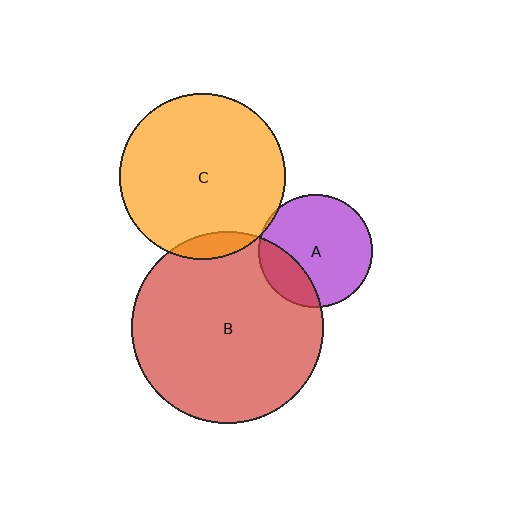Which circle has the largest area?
Circle B (red).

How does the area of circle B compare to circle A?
Approximately 2.9 times.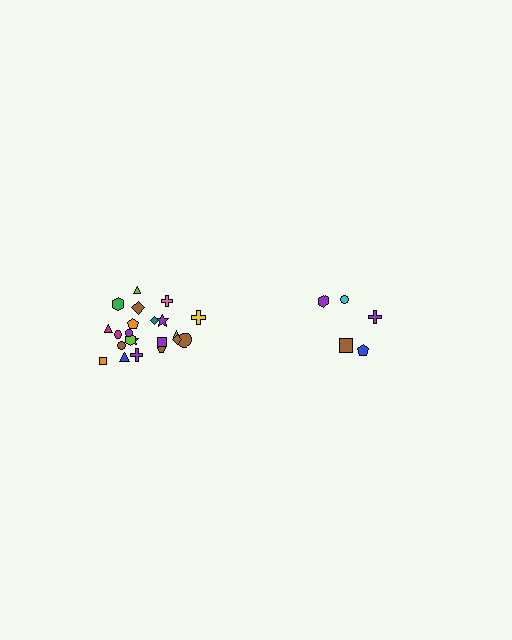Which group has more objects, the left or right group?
The left group.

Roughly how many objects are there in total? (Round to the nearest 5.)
Roughly 25 objects in total.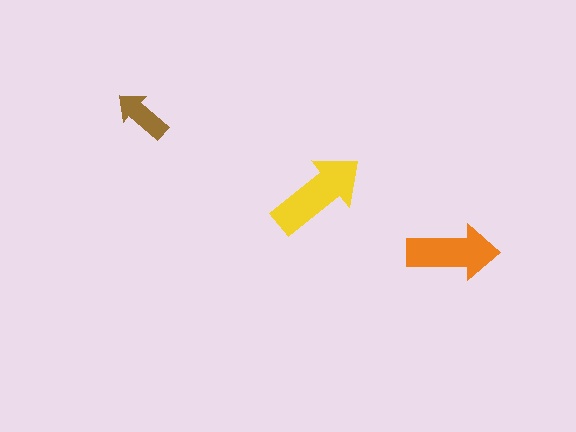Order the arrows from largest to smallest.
the yellow one, the orange one, the brown one.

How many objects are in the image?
There are 3 objects in the image.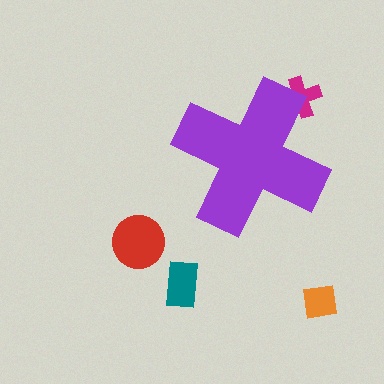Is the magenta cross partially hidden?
Yes, the magenta cross is partially hidden behind the purple cross.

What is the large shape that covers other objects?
A purple cross.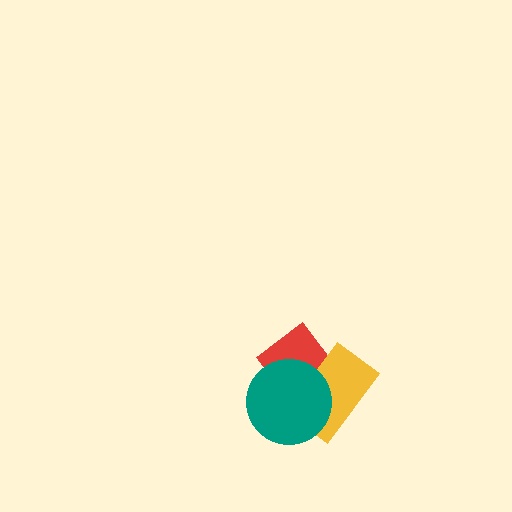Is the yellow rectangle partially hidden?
Yes, it is partially covered by another shape.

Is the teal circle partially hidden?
No, no other shape covers it.